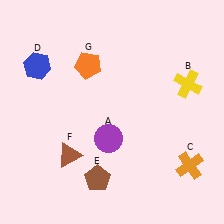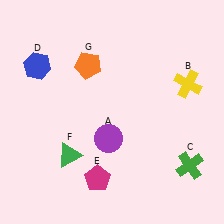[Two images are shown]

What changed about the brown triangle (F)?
In Image 1, F is brown. In Image 2, it changed to green.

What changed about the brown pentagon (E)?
In Image 1, E is brown. In Image 2, it changed to magenta.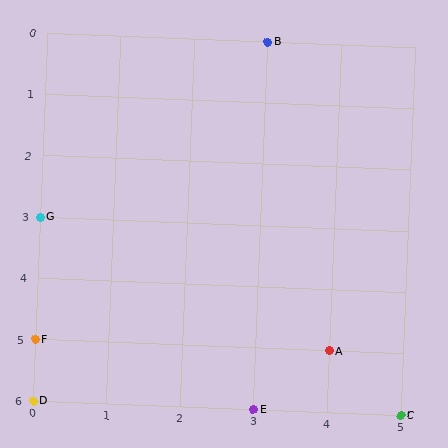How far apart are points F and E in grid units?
Points F and E are 3 columns and 1 row apart (about 3.2 grid units diagonally).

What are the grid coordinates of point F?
Point F is at grid coordinates (0, 5).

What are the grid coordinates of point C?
Point C is at grid coordinates (5, 6).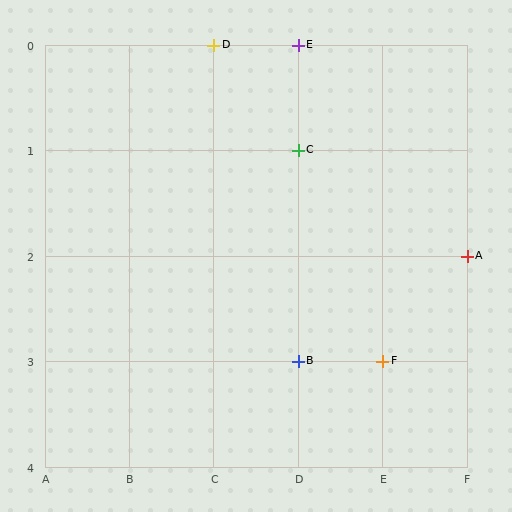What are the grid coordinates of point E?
Point E is at grid coordinates (D, 0).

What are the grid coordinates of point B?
Point B is at grid coordinates (D, 3).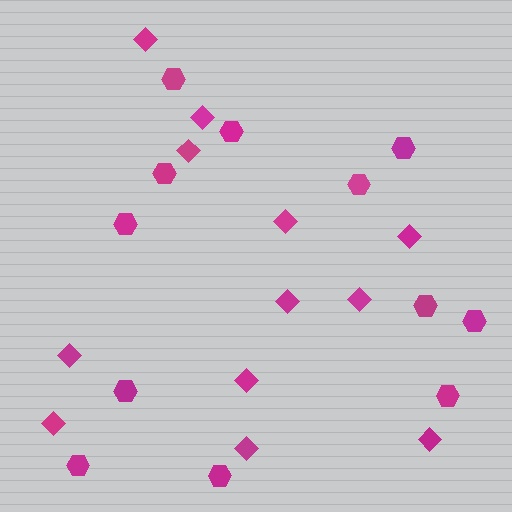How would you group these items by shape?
There are 2 groups: one group of diamonds (12) and one group of hexagons (12).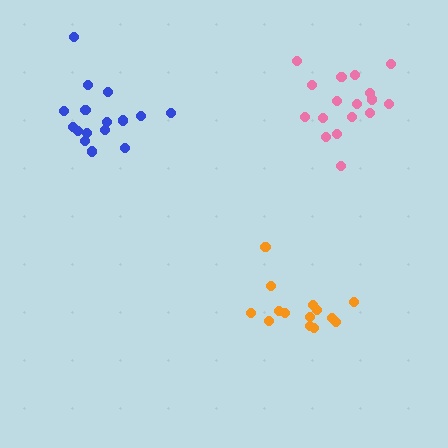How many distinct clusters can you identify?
There are 3 distinct clusters.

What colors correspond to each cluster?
The clusters are colored: orange, pink, blue.